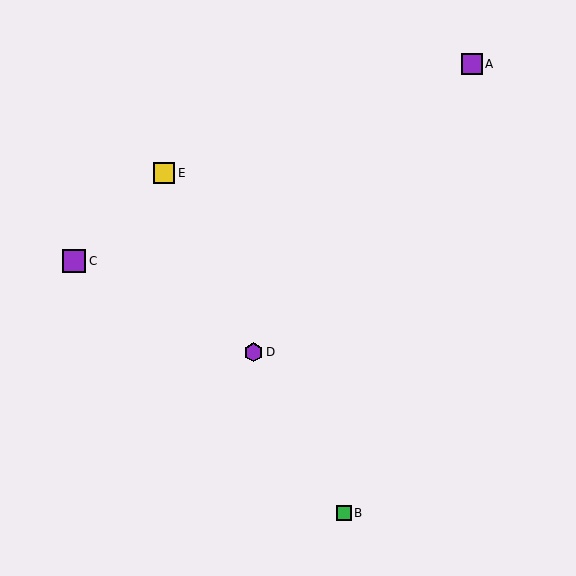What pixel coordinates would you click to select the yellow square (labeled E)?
Click at (164, 173) to select the yellow square E.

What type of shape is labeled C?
Shape C is a purple square.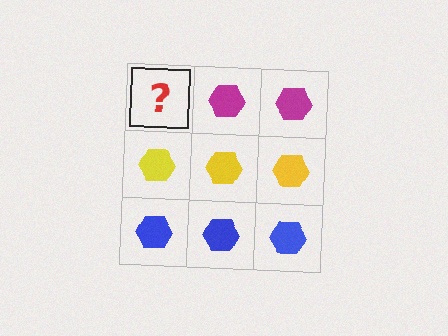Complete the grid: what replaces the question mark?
The question mark should be replaced with a magenta hexagon.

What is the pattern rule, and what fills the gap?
The rule is that each row has a consistent color. The gap should be filled with a magenta hexagon.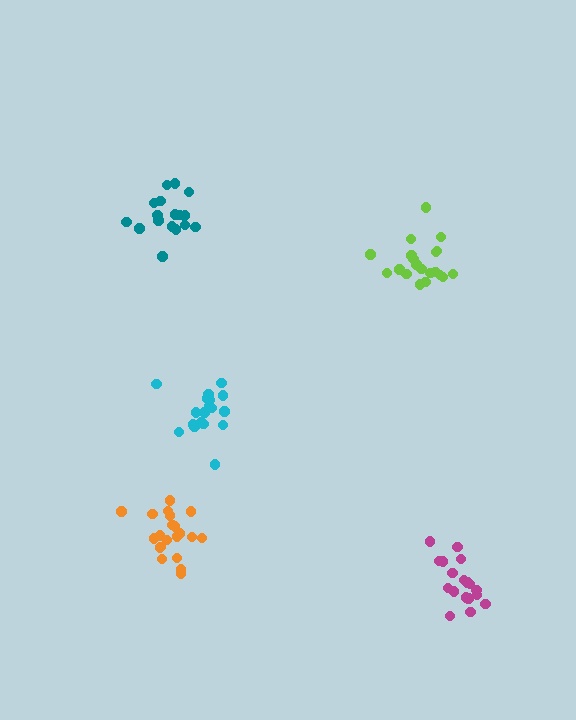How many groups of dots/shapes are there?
There are 5 groups.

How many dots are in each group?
Group 1: 18 dots, Group 2: 18 dots, Group 3: 21 dots, Group 4: 19 dots, Group 5: 20 dots (96 total).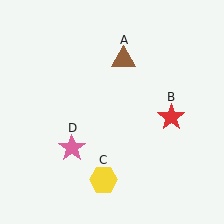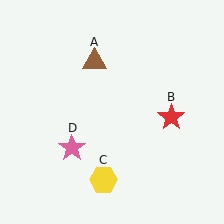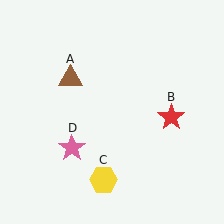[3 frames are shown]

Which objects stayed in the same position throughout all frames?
Red star (object B) and yellow hexagon (object C) and pink star (object D) remained stationary.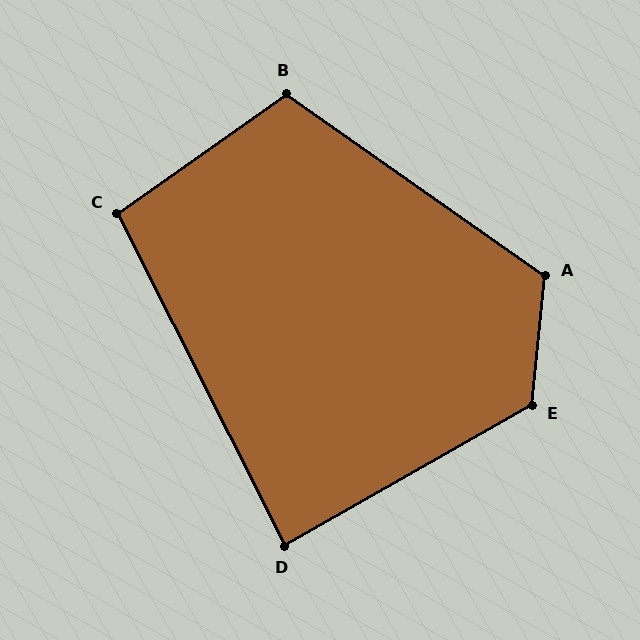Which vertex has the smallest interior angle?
D, at approximately 87 degrees.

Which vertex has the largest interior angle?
E, at approximately 125 degrees.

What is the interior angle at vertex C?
Approximately 99 degrees (obtuse).